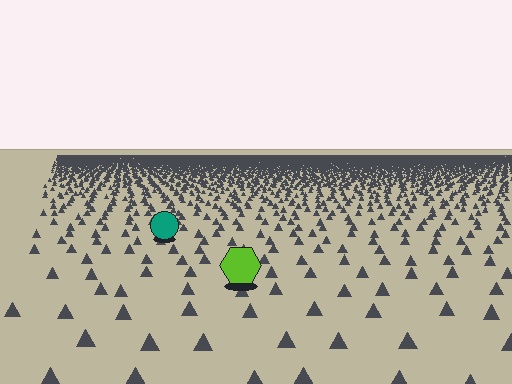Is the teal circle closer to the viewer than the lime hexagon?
No. The lime hexagon is closer — you can tell from the texture gradient: the ground texture is coarser near it.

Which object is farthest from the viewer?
The teal circle is farthest from the viewer. It appears smaller and the ground texture around it is denser.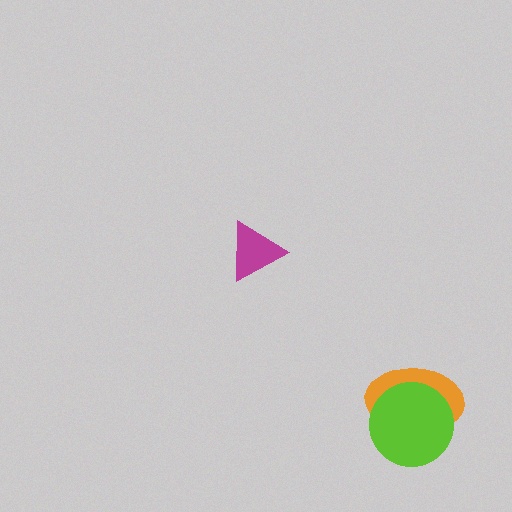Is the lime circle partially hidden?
No, no other shape covers it.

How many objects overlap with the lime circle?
1 object overlaps with the lime circle.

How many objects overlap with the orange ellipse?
1 object overlaps with the orange ellipse.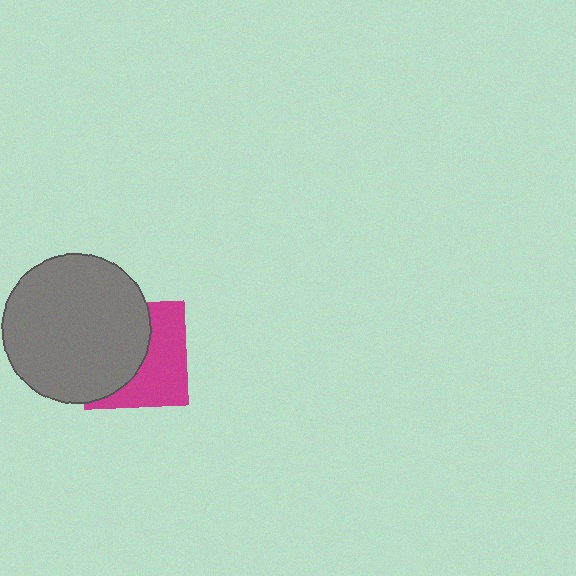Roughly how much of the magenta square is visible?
About half of it is visible (roughly 48%).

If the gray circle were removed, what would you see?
You would see the complete magenta square.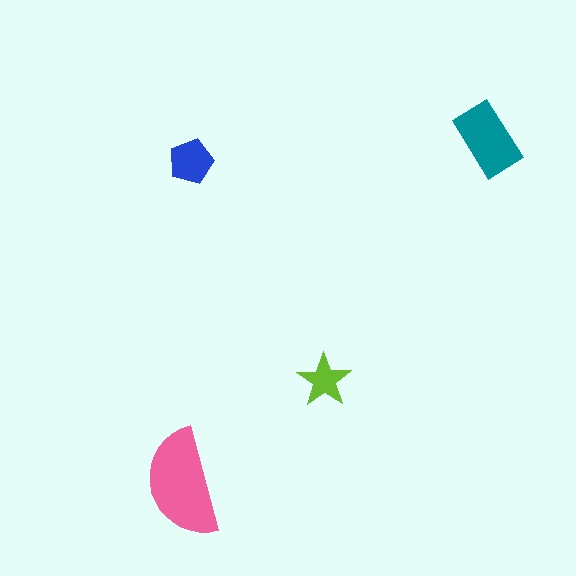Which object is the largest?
The pink semicircle.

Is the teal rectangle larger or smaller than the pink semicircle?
Smaller.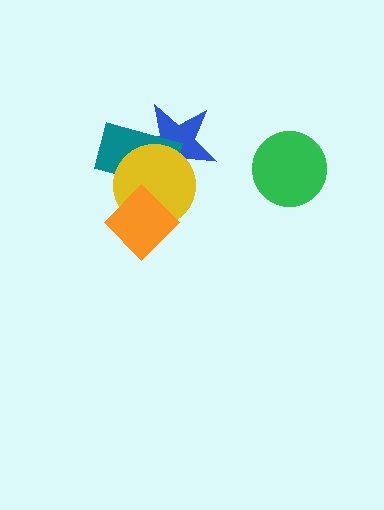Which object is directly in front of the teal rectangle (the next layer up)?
The yellow circle is directly in front of the teal rectangle.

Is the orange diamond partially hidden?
No, no other shape covers it.